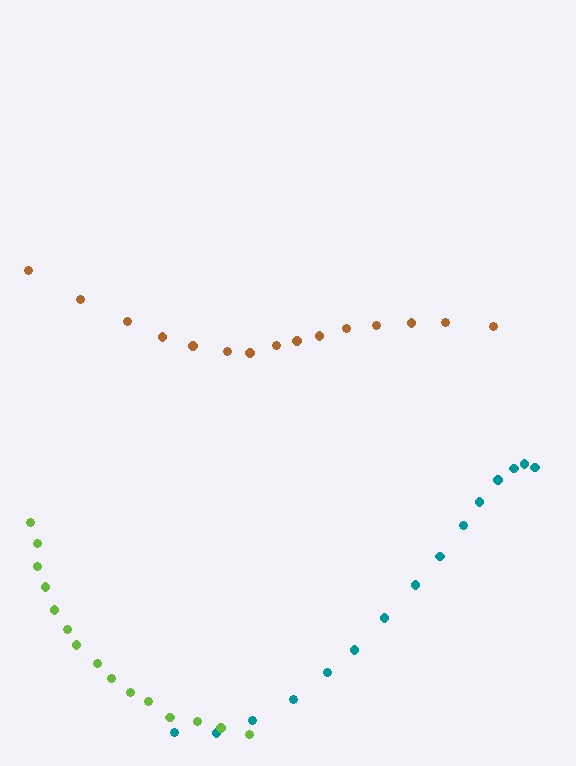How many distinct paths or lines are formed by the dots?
There are 3 distinct paths.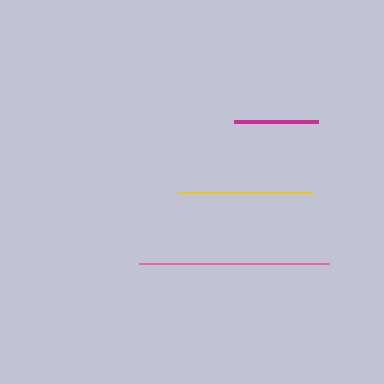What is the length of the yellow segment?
The yellow segment is approximately 135 pixels long.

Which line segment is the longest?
The pink line is the longest at approximately 190 pixels.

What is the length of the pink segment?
The pink segment is approximately 190 pixels long.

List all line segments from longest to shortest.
From longest to shortest: pink, yellow, magenta.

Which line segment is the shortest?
The magenta line is the shortest at approximately 84 pixels.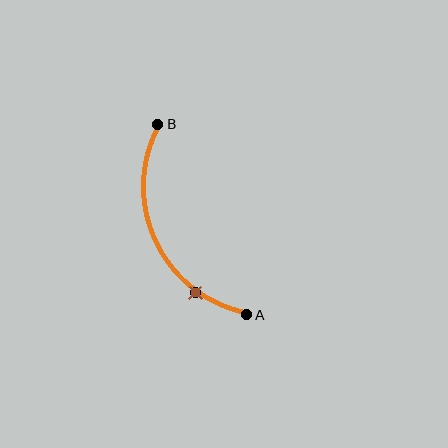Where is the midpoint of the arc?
The arc midpoint is the point on the curve farthest from the straight line joining A and B. It sits to the left of that line.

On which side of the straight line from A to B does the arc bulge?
The arc bulges to the left of the straight line connecting A and B.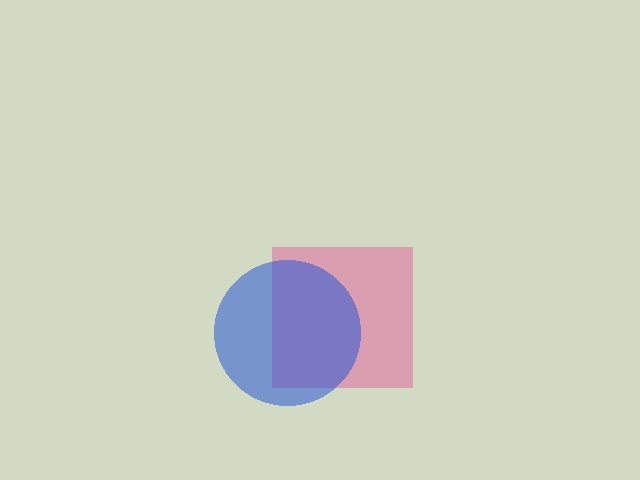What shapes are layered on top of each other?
The layered shapes are: a pink square, a blue circle.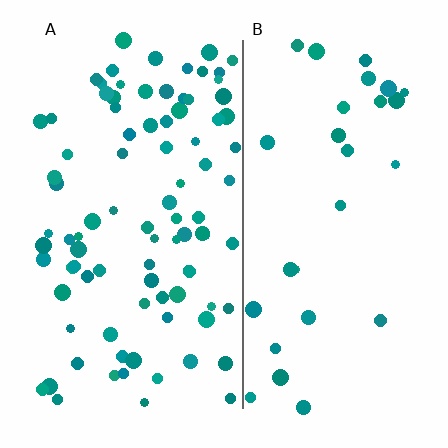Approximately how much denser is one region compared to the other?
Approximately 3.1× — region A over region B.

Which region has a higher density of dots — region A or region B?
A (the left).